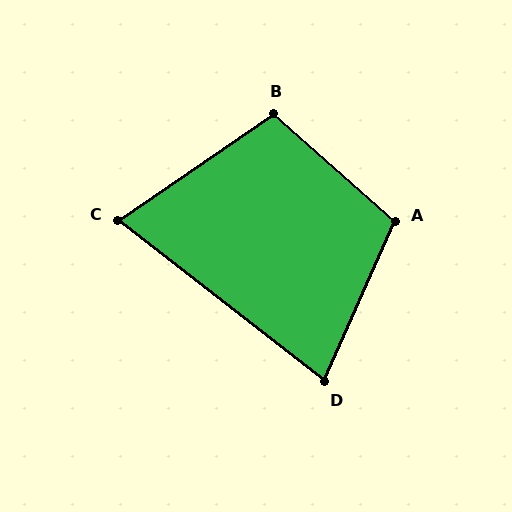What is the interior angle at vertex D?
Approximately 76 degrees (acute).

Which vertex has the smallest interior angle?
C, at approximately 72 degrees.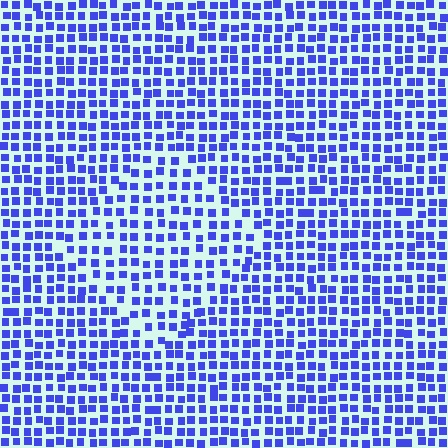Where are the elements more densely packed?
The elements are more densely packed outside the diamond boundary.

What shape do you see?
I see a diamond.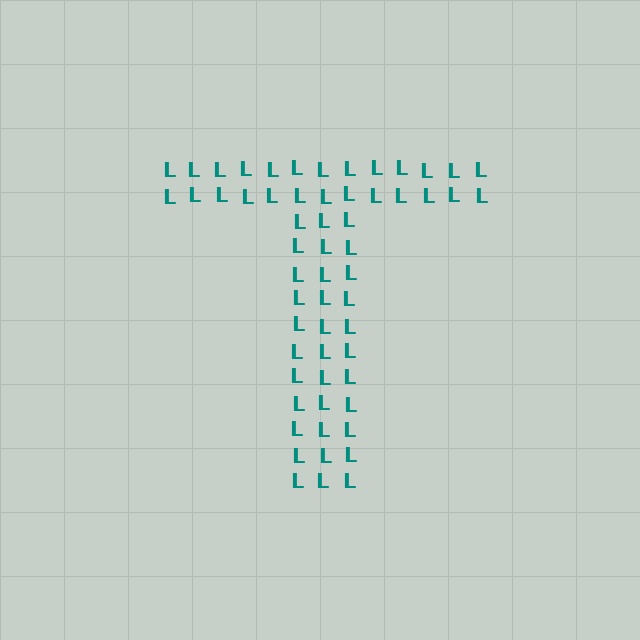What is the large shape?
The large shape is the letter T.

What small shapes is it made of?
It is made of small letter L's.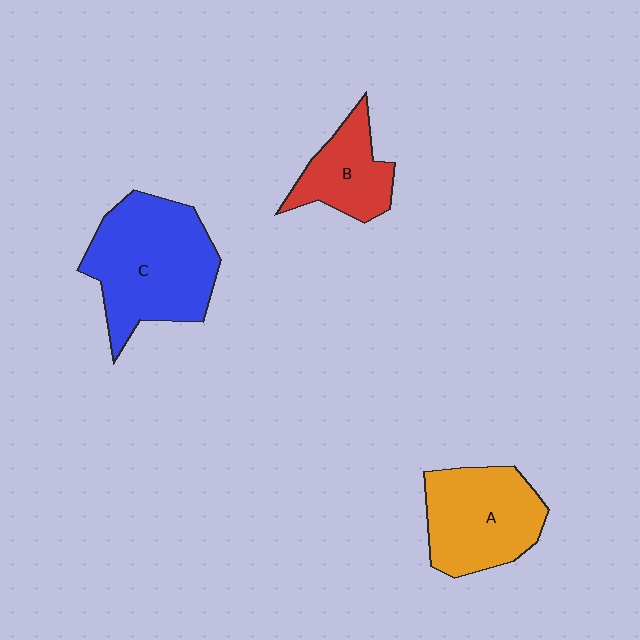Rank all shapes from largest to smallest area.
From largest to smallest: C (blue), A (orange), B (red).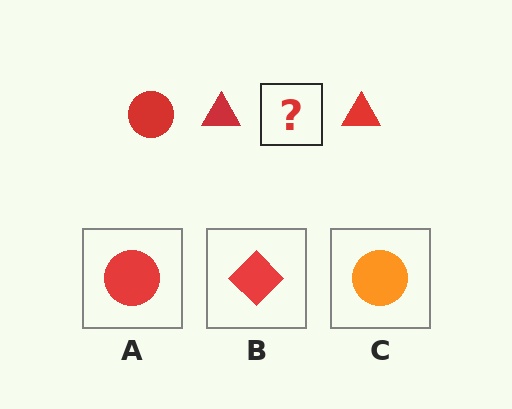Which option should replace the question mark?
Option A.